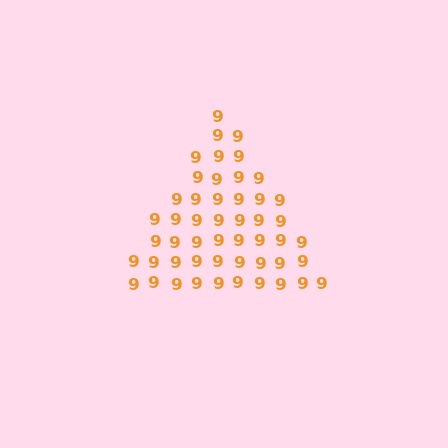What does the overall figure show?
The overall figure shows a triangle.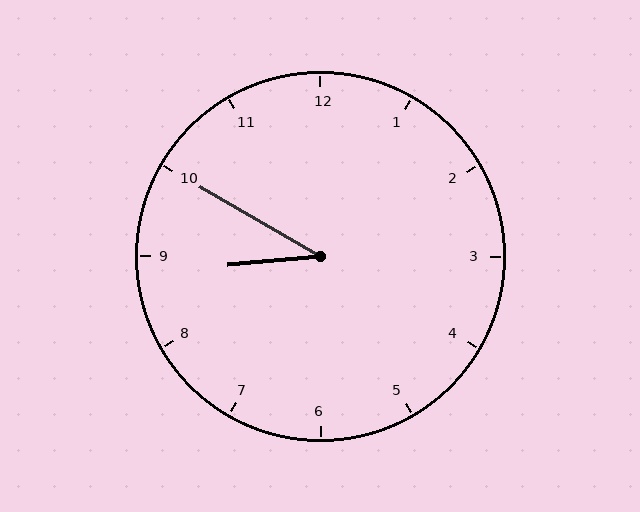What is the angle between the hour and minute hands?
Approximately 35 degrees.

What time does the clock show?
8:50.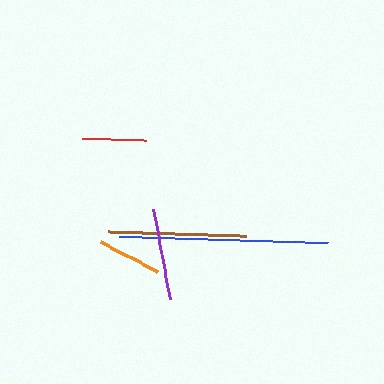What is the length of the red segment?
The red segment is approximately 64 pixels long.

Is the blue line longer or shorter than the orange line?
The blue line is longer than the orange line.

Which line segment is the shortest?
The orange line is the shortest at approximately 63 pixels.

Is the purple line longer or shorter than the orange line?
The purple line is longer than the orange line.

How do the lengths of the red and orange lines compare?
The red and orange lines are approximately the same length.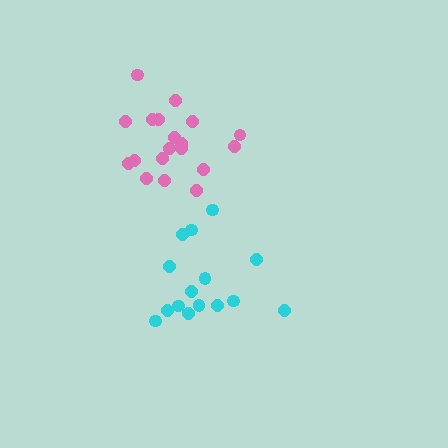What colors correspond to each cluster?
The clusters are colored: cyan, pink.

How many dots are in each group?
Group 1: 15 dots, Group 2: 19 dots (34 total).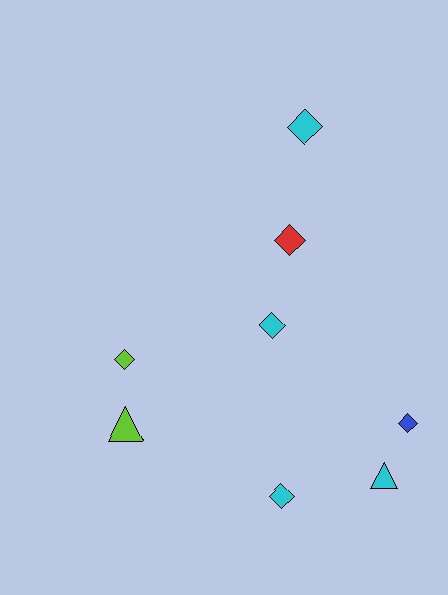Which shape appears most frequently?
Diamond, with 6 objects.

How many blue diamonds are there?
There is 1 blue diamond.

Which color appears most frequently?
Cyan, with 4 objects.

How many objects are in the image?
There are 8 objects.